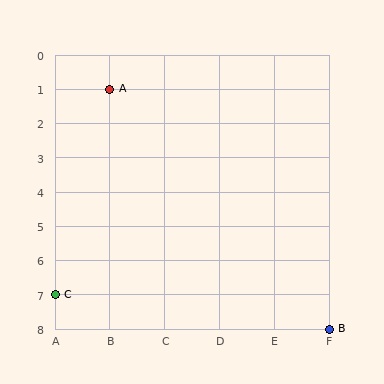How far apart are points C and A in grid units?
Points C and A are 1 column and 6 rows apart (about 6.1 grid units diagonally).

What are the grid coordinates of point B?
Point B is at grid coordinates (F, 8).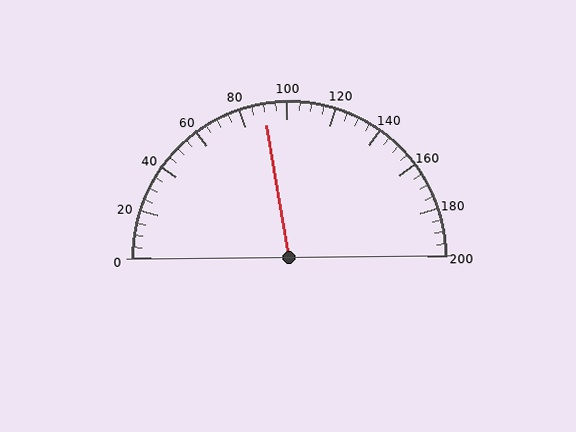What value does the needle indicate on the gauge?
The needle indicates approximately 90.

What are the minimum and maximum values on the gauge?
The gauge ranges from 0 to 200.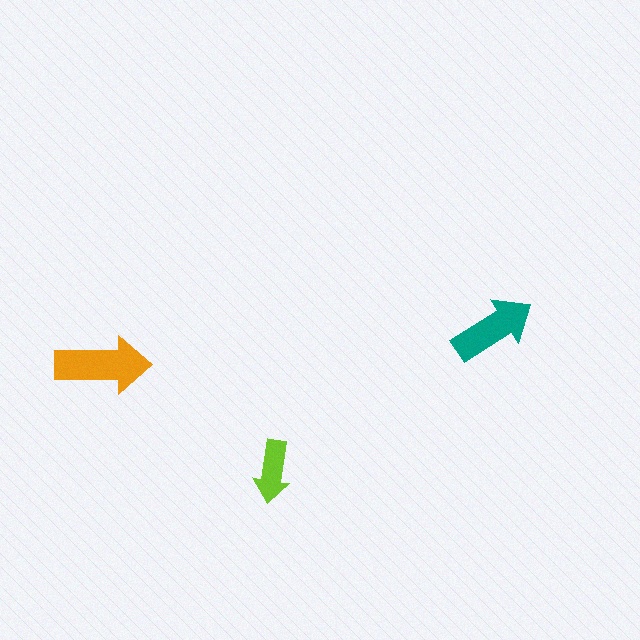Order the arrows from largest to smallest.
the orange one, the teal one, the lime one.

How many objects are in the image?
There are 3 objects in the image.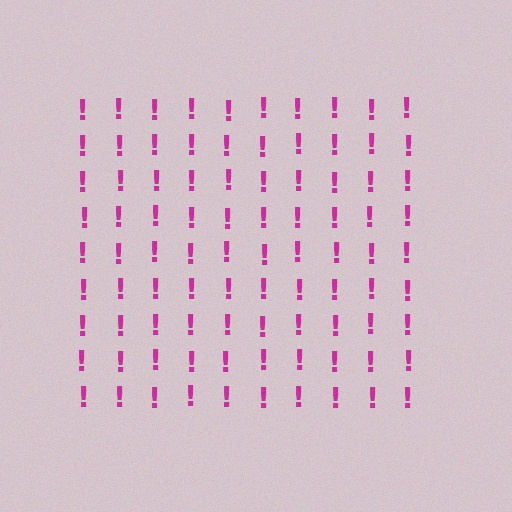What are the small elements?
The small elements are exclamation marks.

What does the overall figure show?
The overall figure shows a square.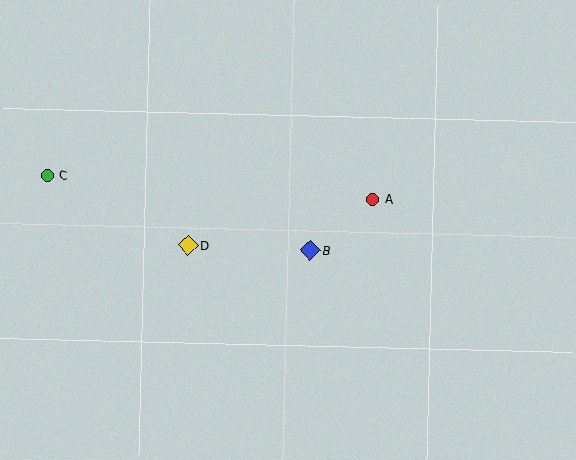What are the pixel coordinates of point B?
Point B is at (310, 250).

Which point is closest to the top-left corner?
Point C is closest to the top-left corner.